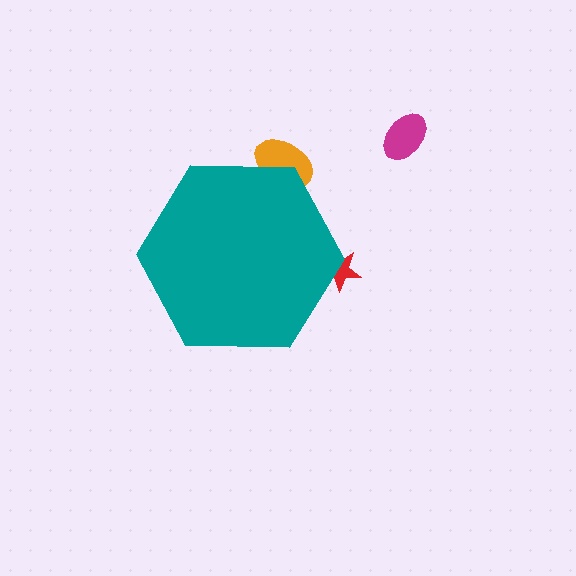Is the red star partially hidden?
Yes, the red star is partially hidden behind the teal hexagon.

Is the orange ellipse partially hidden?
Yes, the orange ellipse is partially hidden behind the teal hexagon.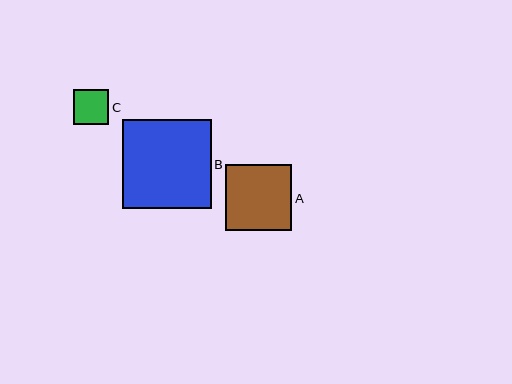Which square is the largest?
Square B is the largest with a size of approximately 89 pixels.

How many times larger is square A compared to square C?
Square A is approximately 1.9 times the size of square C.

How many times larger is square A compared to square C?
Square A is approximately 1.9 times the size of square C.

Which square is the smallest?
Square C is the smallest with a size of approximately 36 pixels.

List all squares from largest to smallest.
From largest to smallest: B, A, C.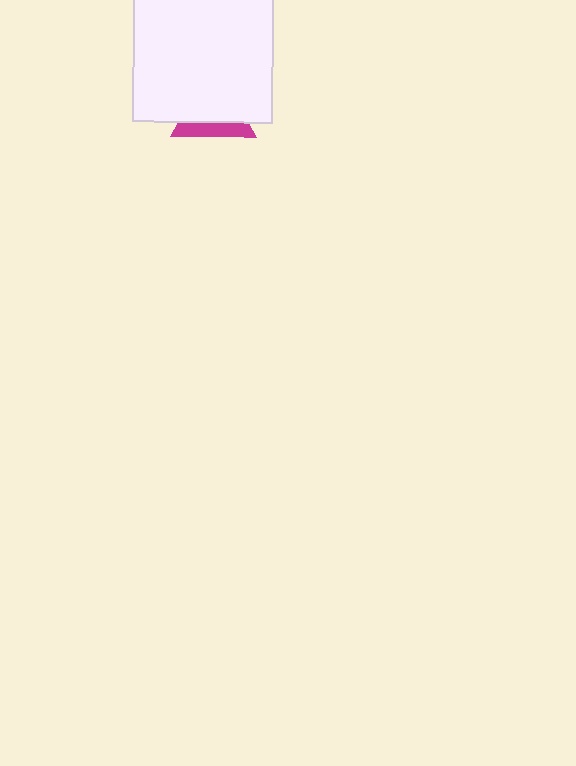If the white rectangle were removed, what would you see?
You would see the complete magenta triangle.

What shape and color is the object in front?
The object in front is a white rectangle.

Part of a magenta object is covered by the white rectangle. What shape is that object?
It is a triangle.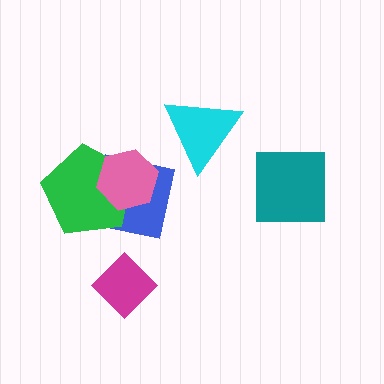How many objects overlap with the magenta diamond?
0 objects overlap with the magenta diamond.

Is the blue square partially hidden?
Yes, it is partially covered by another shape.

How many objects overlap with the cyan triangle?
0 objects overlap with the cyan triangle.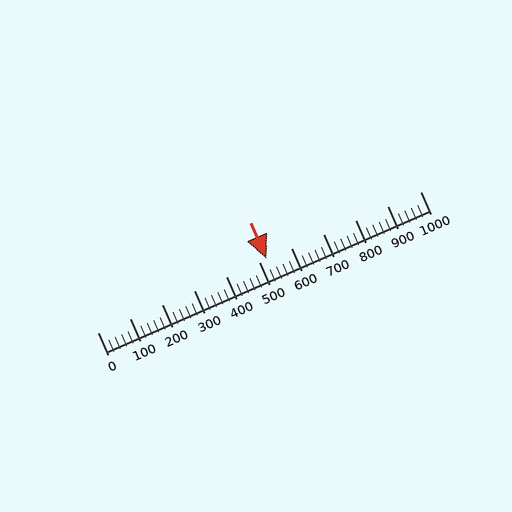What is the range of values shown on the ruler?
The ruler shows values from 0 to 1000.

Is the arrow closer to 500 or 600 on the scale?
The arrow is closer to 500.